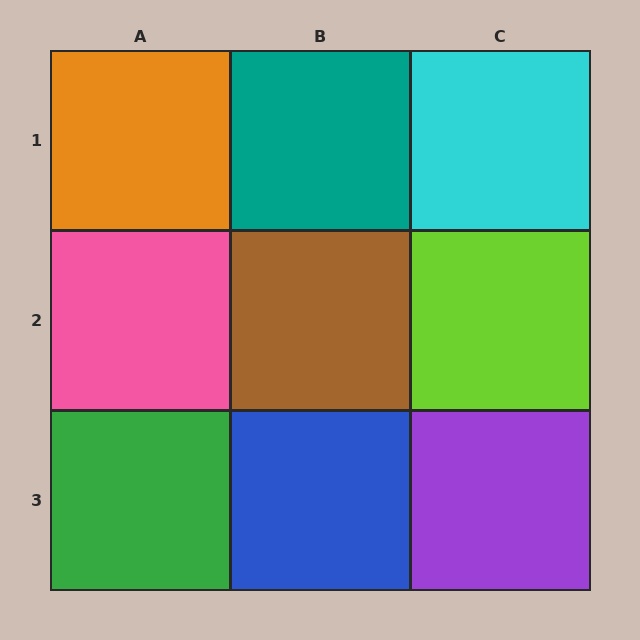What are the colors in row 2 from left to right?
Pink, brown, lime.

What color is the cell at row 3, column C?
Purple.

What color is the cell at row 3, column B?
Blue.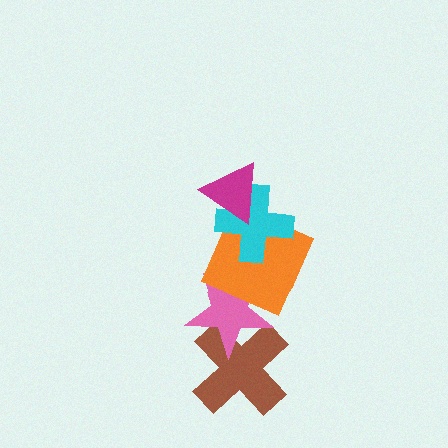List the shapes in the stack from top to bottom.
From top to bottom: the magenta triangle, the cyan cross, the orange square, the pink star, the brown cross.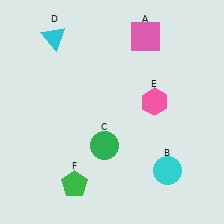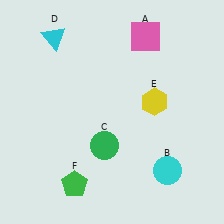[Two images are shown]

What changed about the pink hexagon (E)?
In Image 1, E is pink. In Image 2, it changed to yellow.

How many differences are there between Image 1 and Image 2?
There is 1 difference between the two images.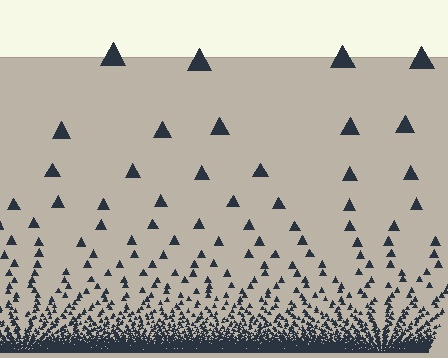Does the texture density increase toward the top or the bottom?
Density increases toward the bottom.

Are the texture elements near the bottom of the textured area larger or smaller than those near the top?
Smaller. The gradient is inverted — elements near the bottom are smaller and denser.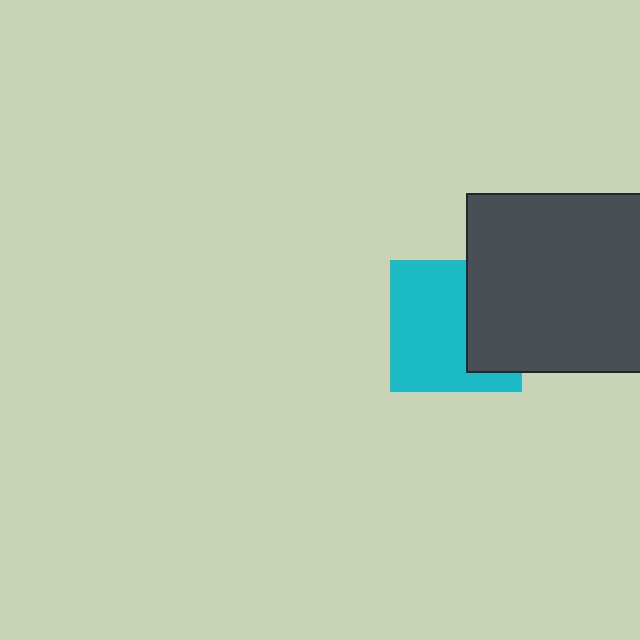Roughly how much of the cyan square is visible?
About half of it is visible (roughly 63%).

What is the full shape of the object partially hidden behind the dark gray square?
The partially hidden object is a cyan square.